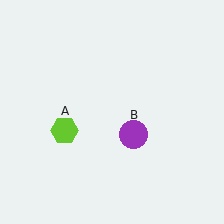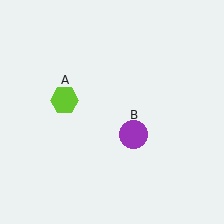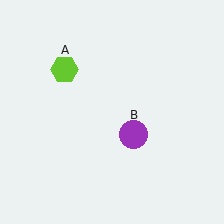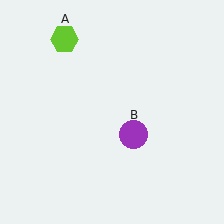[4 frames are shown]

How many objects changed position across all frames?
1 object changed position: lime hexagon (object A).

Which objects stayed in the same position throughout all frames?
Purple circle (object B) remained stationary.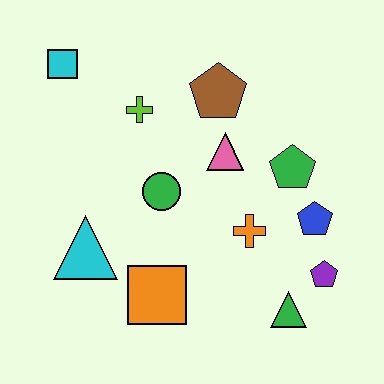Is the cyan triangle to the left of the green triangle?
Yes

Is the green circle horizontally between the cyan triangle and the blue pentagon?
Yes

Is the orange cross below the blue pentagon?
Yes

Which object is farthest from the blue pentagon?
The cyan square is farthest from the blue pentagon.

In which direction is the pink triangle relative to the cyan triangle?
The pink triangle is to the right of the cyan triangle.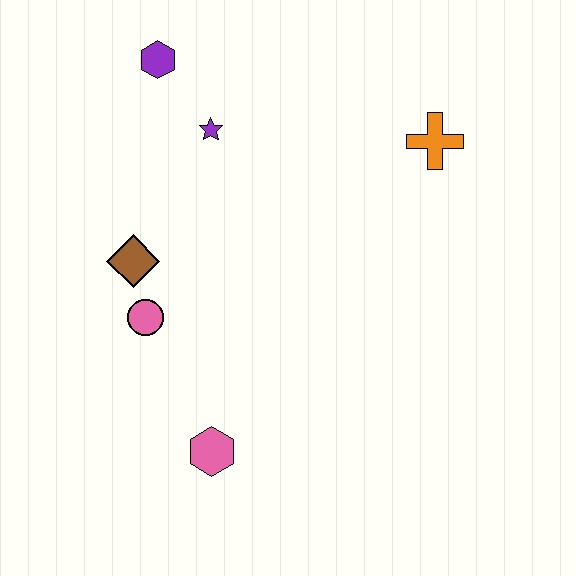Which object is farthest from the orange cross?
The pink hexagon is farthest from the orange cross.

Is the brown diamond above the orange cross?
No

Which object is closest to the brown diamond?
The pink circle is closest to the brown diamond.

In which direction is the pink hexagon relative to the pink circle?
The pink hexagon is below the pink circle.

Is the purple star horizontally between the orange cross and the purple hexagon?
Yes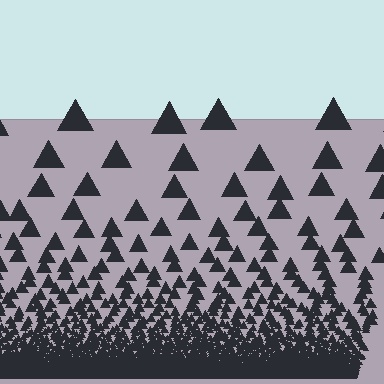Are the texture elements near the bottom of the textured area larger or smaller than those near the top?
Smaller. The gradient is inverted — elements near the bottom are smaller and denser.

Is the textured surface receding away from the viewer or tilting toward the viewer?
The surface appears to tilt toward the viewer. Texture elements get larger and sparser toward the top.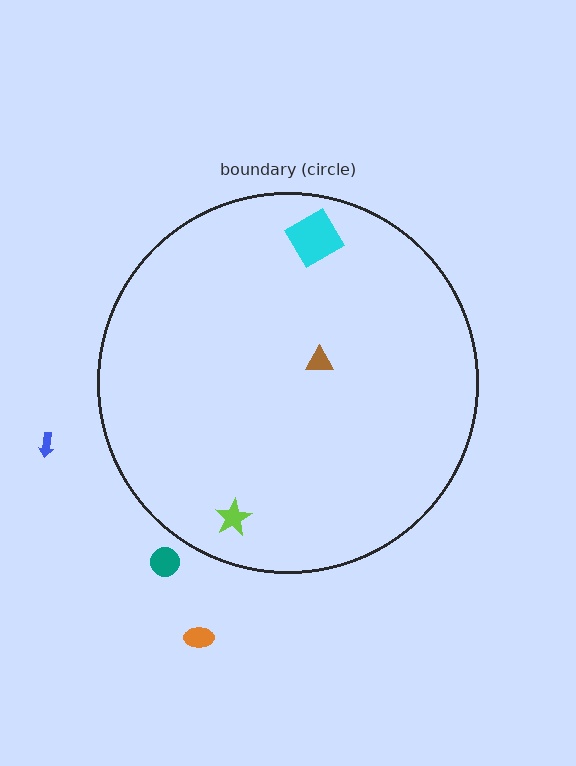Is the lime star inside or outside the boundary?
Inside.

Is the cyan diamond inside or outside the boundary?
Inside.